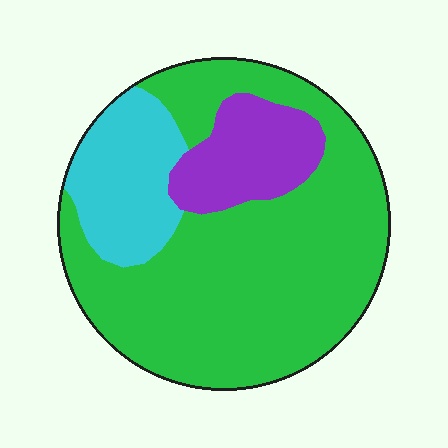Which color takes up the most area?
Green, at roughly 70%.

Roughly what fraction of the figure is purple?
Purple covers 14% of the figure.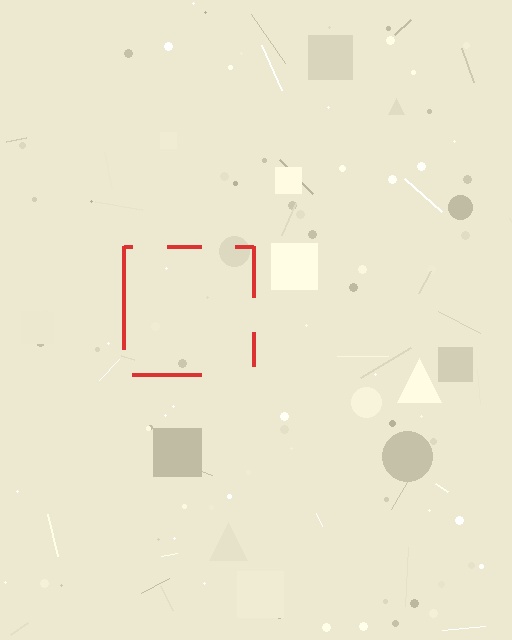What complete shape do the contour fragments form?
The contour fragments form a square.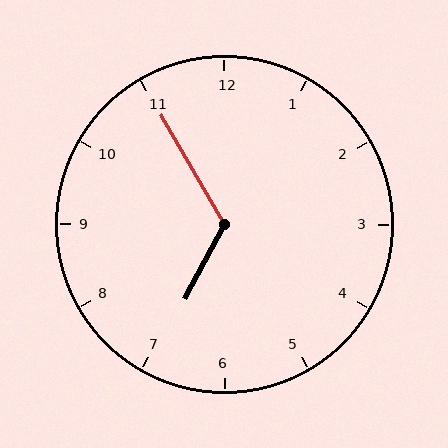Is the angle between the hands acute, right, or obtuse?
It is obtuse.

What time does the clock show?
6:55.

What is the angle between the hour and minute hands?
Approximately 122 degrees.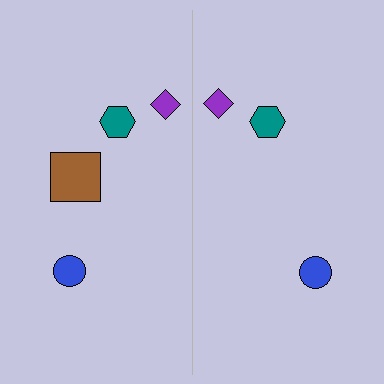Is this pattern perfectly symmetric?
No, the pattern is not perfectly symmetric. A brown square is missing from the right side.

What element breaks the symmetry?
A brown square is missing from the right side.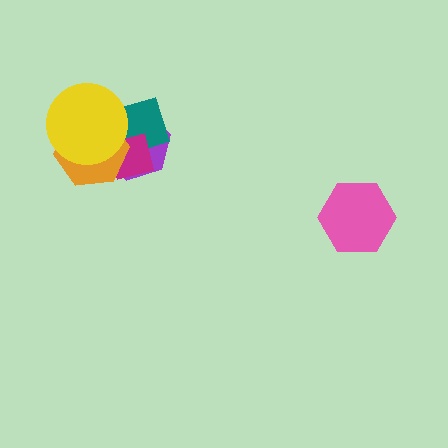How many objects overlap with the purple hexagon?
4 objects overlap with the purple hexagon.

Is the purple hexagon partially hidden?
Yes, it is partially covered by another shape.